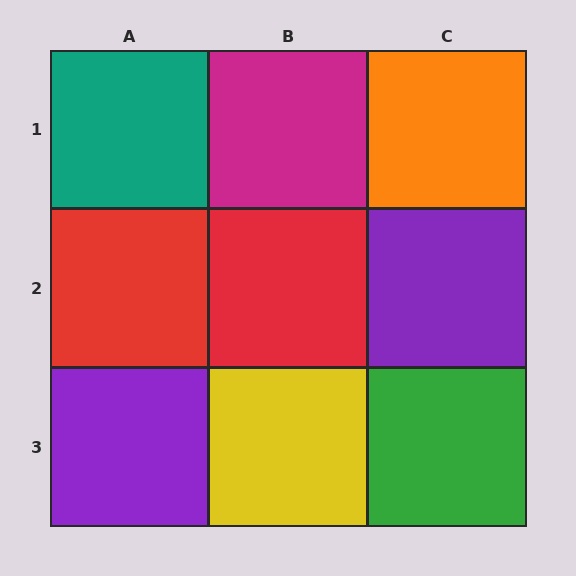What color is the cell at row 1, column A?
Teal.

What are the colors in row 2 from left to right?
Red, red, purple.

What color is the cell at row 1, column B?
Magenta.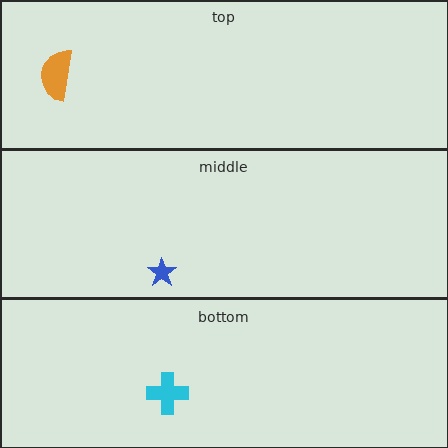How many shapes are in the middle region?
1.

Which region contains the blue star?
The middle region.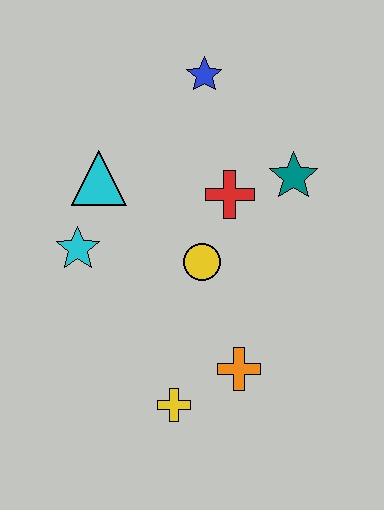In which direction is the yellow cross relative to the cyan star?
The yellow cross is below the cyan star.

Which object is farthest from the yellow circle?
The blue star is farthest from the yellow circle.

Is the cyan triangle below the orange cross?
No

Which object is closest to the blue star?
The red cross is closest to the blue star.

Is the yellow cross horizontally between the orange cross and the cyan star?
Yes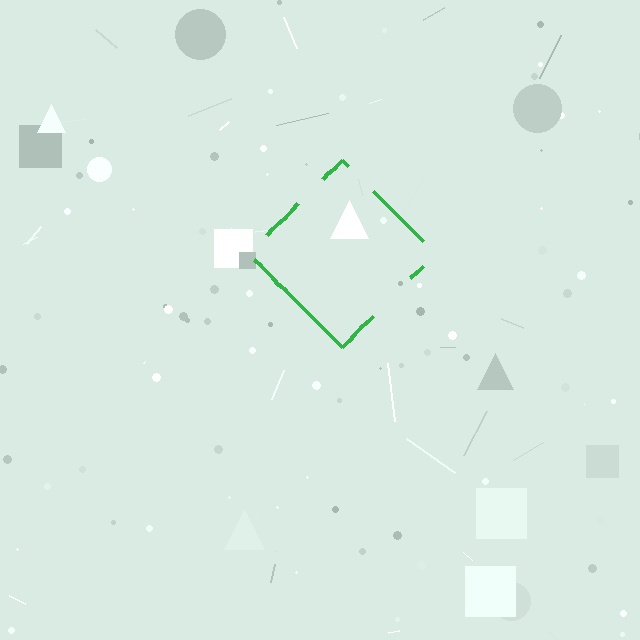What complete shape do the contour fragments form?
The contour fragments form a diamond.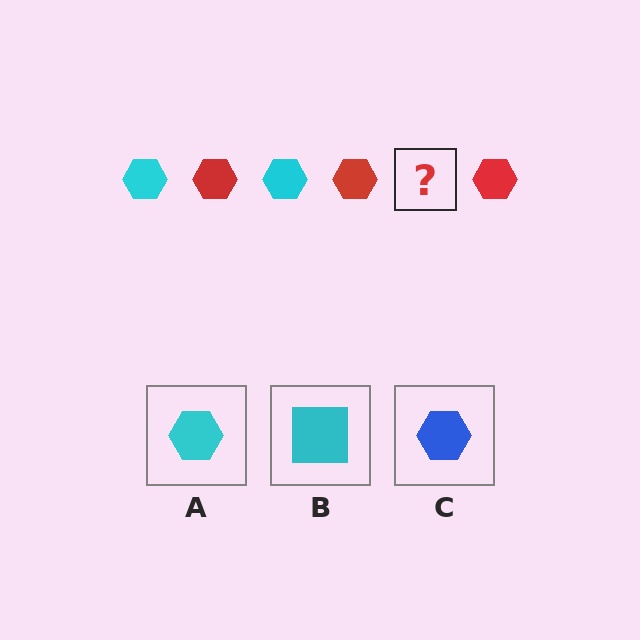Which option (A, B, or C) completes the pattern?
A.